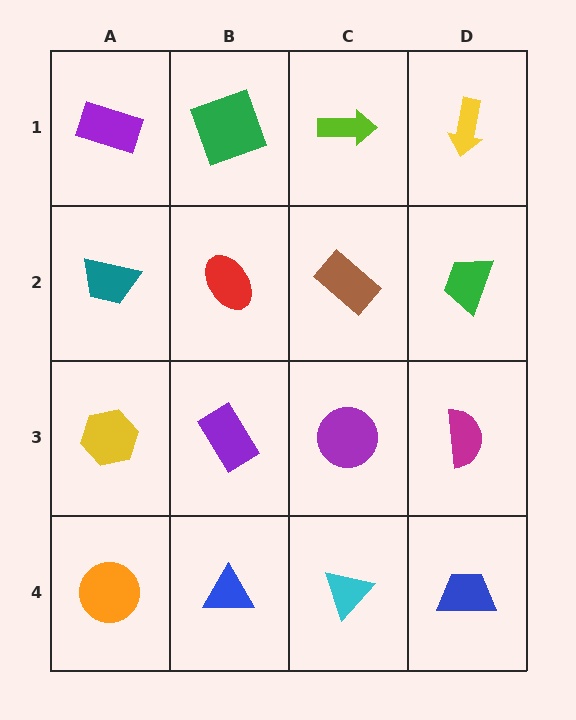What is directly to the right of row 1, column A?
A green square.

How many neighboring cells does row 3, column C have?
4.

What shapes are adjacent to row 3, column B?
A red ellipse (row 2, column B), a blue triangle (row 4, column B), a yellow hexagon (row 3, column A), a purple circle (row 3, column C).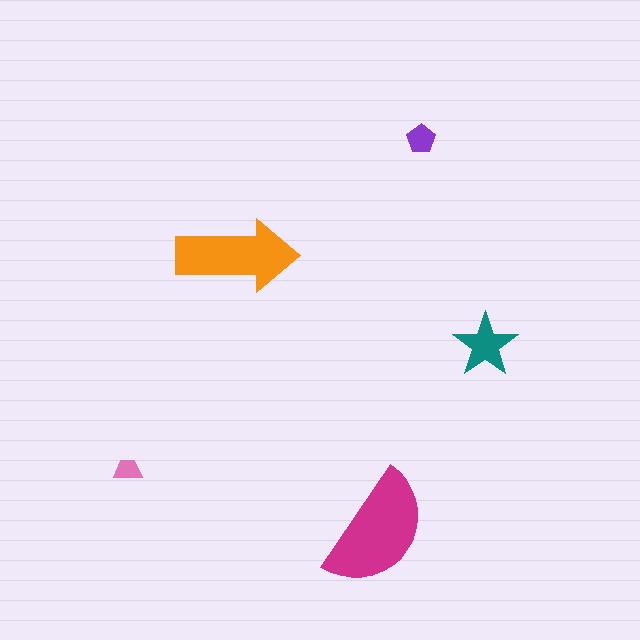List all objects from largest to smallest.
The magenta semicircle, the orange arrow, the teal star, the purple pentagon, the pink trapezoid.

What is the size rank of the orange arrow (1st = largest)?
2nd.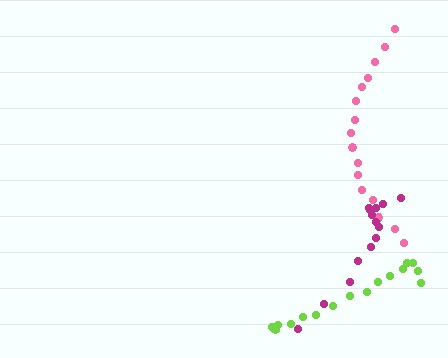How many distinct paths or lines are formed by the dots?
There are 3 distinct paths.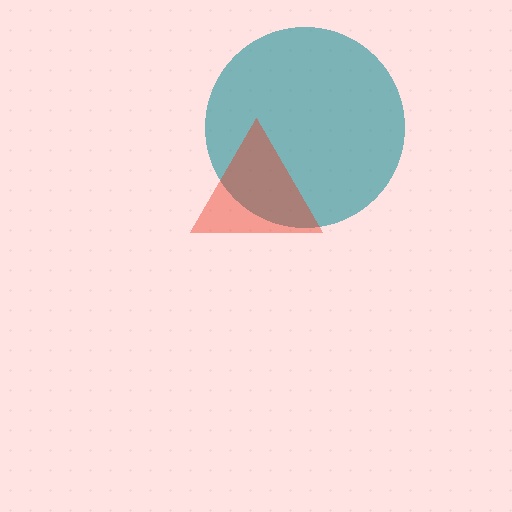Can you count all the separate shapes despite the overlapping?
Yes, there are 2 separate shapes.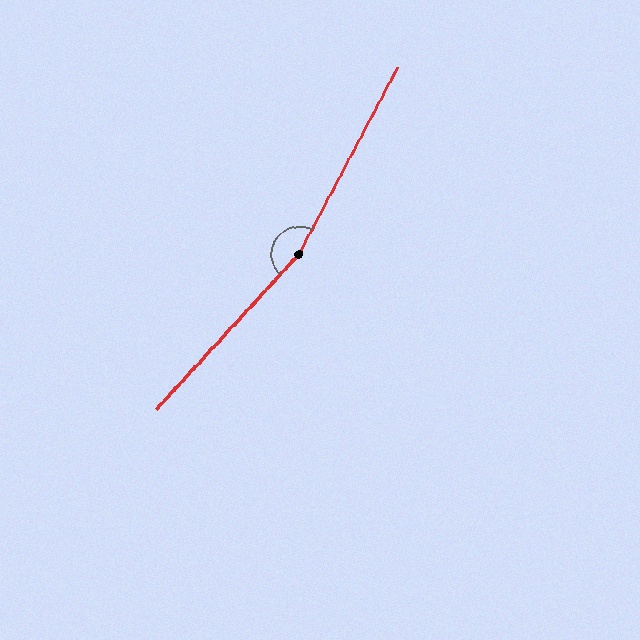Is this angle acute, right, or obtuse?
It is obtuse.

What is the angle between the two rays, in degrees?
Approximately 165 degrees.